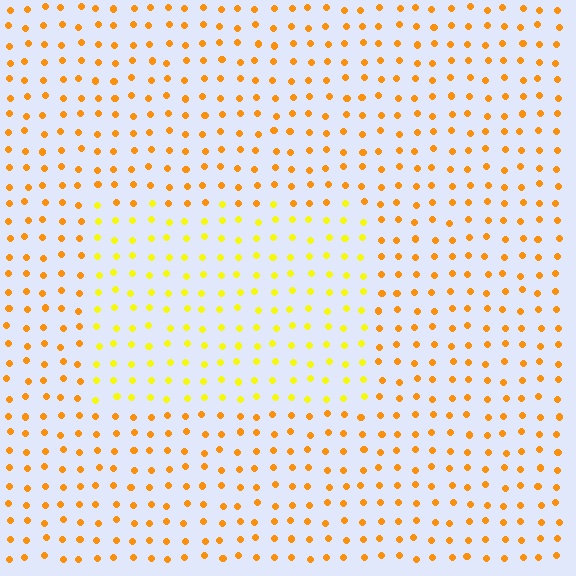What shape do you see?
I see a rectangle.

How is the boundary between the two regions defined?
The boundary is defined purely by a slight shift in hue (about 28 degrees). Spacing, size, and orientation are identical on both sides.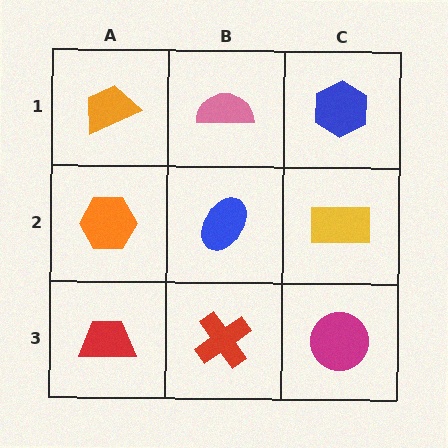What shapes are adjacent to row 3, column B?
A blue ellipse (row 2, column B), a red trapezoid (row 3, column A), a magenta circle (row 3, column C).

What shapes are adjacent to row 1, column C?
A yellow rectangle (row 2, column C), a pink semicircle (row 1, column B).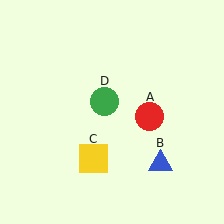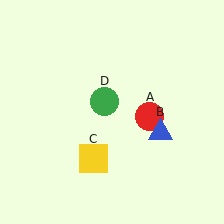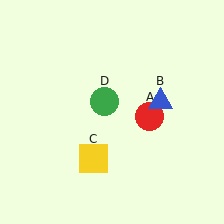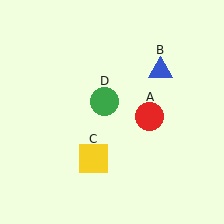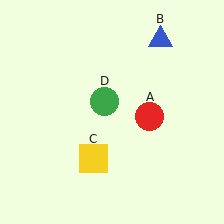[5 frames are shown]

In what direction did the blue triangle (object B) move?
The blue triangle (object B) moved up.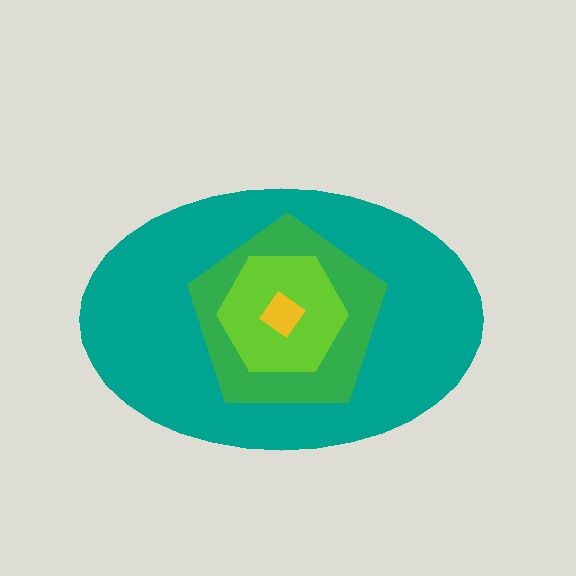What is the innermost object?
The yellow diamond.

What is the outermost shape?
The teal ellipse.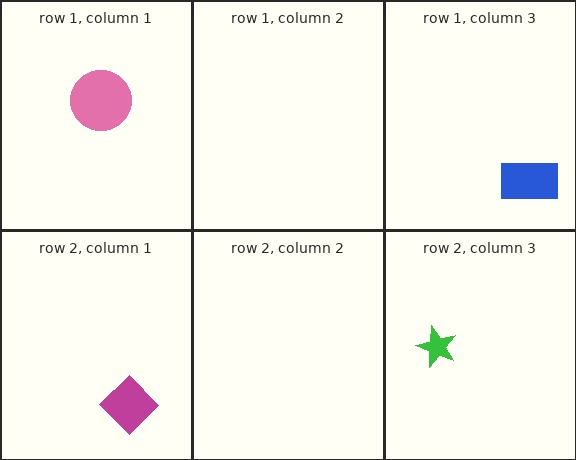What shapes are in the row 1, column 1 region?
The pink circle.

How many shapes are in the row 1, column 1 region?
1.